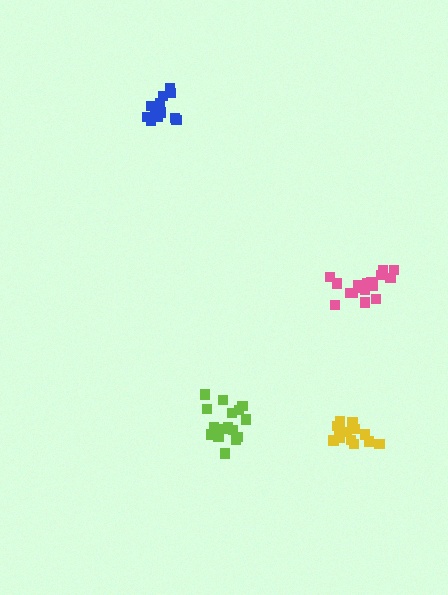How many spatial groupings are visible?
There are 4 spatial groupings.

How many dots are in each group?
Group 1: 17 dots, Group 2: 13 dots, Group 3: 13 dots, Group 4: 17 dots (60 total).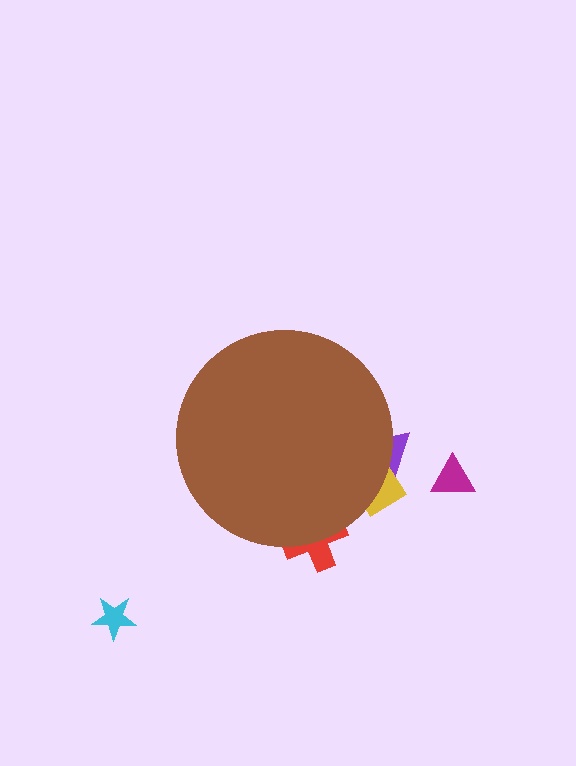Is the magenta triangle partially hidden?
No, the magenta triangle is fully visible.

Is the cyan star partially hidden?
No, the cyan star is fully visible.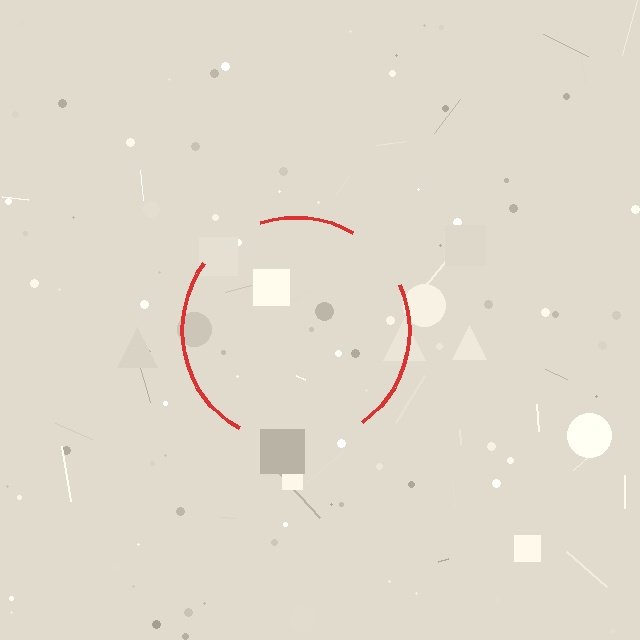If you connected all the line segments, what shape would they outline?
They would outline a circle.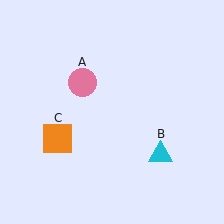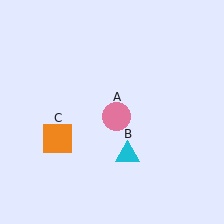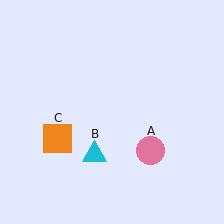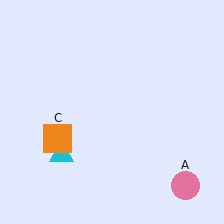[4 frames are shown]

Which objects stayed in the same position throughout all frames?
Orange square (object C) remained stationary.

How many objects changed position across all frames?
2 objects changed position: pink circle (object A), cyan triangle (object B).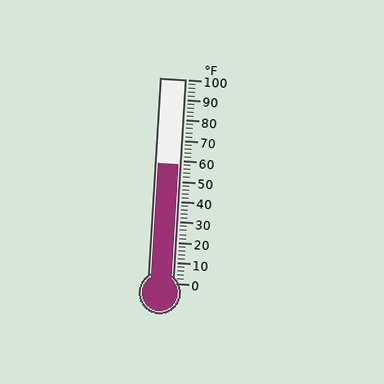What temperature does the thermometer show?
The thermometer shows approximately 58°F.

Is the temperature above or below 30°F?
The temperature is above 30°F.